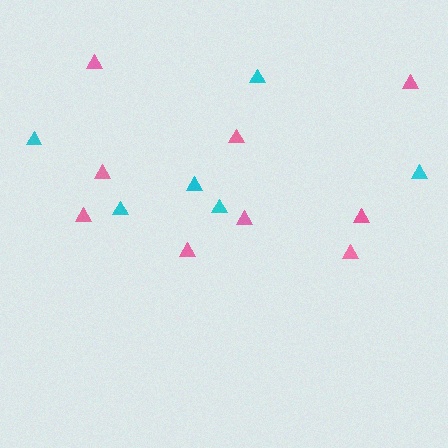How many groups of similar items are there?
There are 2 groups: one group of pink triangles (9) and one group of cyan triangles (6).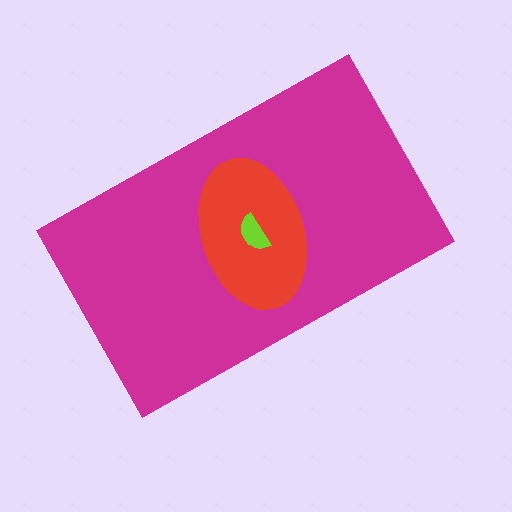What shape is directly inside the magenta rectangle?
The red ellipse.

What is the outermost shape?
The magenta rectangle.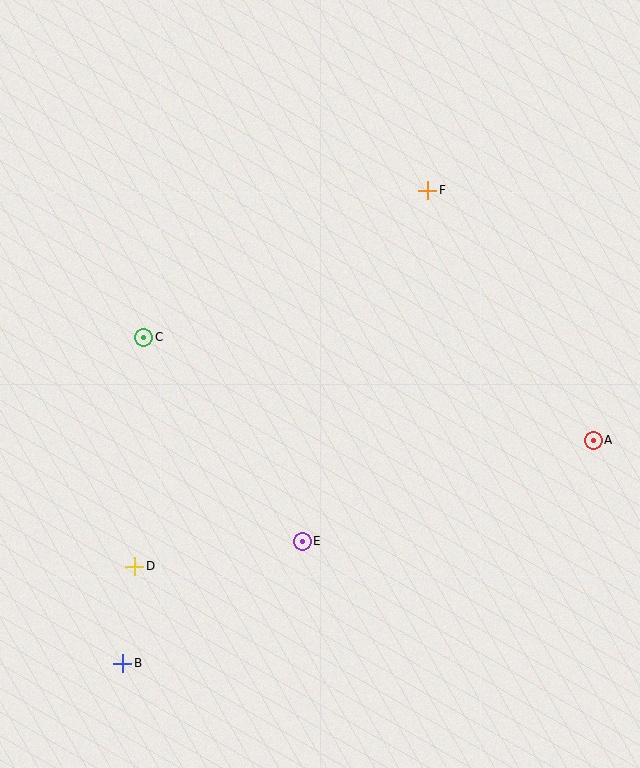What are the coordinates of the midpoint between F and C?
The midpoint between F and C is at (286, 264).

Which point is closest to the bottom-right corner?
Point A is closest to the bottom-right corner.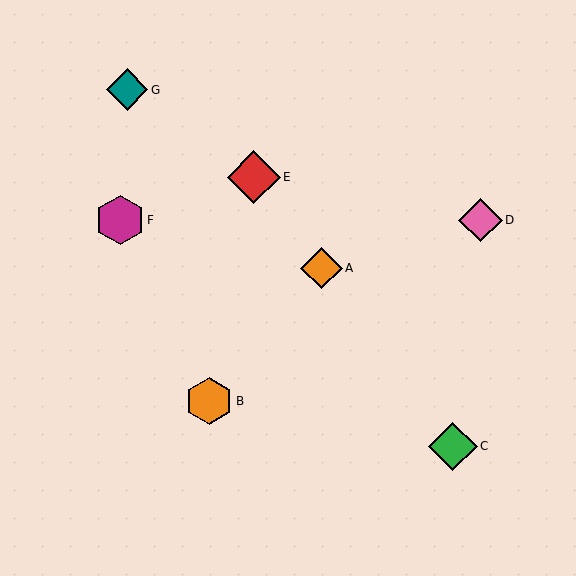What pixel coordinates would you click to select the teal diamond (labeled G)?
Click at (127, 90) to select the teal diamond G.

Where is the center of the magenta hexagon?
The center of the magenta hexagon is at (120, 220).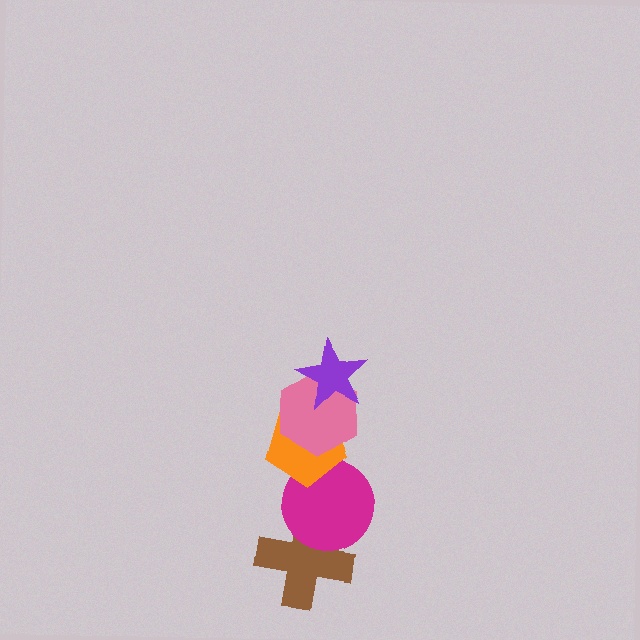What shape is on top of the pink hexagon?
The purple star is on top of the pink hexagon.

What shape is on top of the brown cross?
The magenta circle is on top of the brown cross.